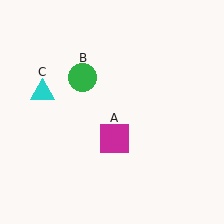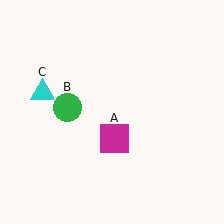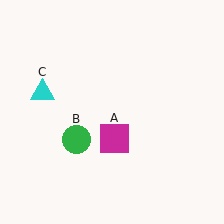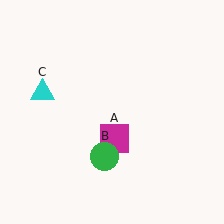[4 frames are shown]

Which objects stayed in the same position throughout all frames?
Magenta square (object A) and cyan triangle (object C) remained stationary.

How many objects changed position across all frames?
1 object changed position: green circle (object B).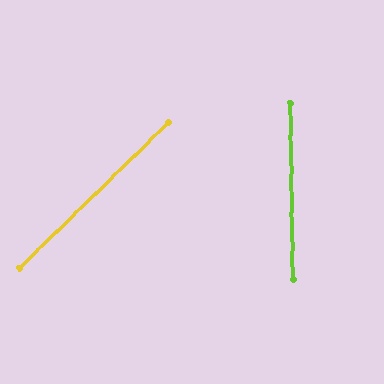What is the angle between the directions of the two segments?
Approximately 46 degrees.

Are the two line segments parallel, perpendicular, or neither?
Neither parallel nor perpendicular — they differ by about 46°.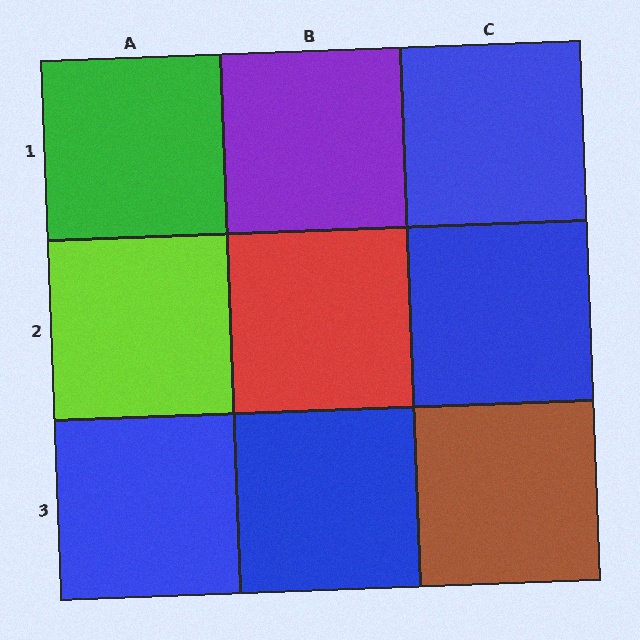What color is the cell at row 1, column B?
Purple.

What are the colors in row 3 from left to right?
Blue, blue, brown.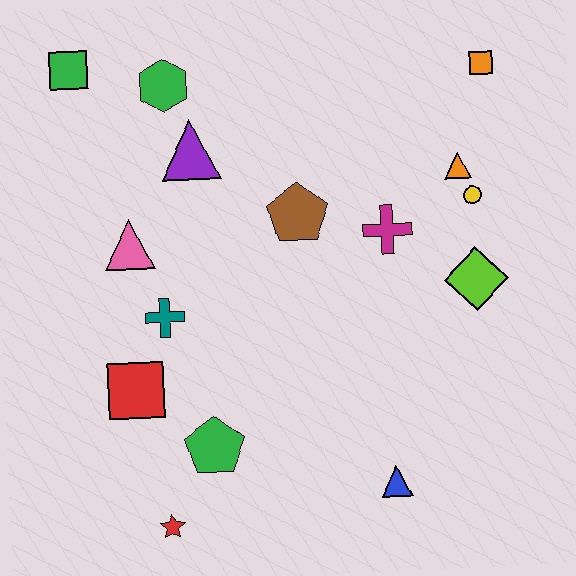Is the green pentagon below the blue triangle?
No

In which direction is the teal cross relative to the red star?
The teal cross is above the red star.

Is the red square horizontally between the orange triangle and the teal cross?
No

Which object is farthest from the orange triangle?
The red star is farthest from the orange triangle.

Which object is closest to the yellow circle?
The orange triangle is closest to the yellow circle.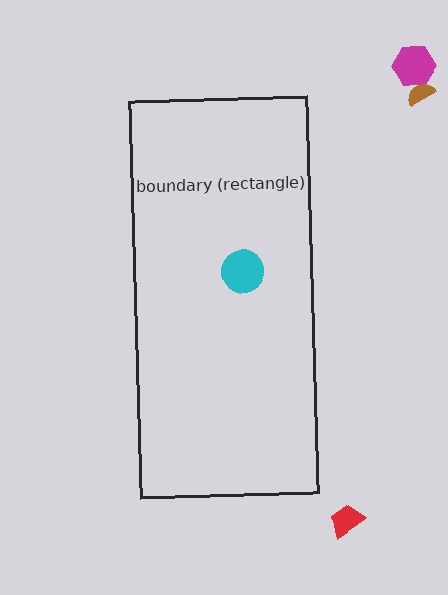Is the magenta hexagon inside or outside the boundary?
Outside.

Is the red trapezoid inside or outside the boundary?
Outside.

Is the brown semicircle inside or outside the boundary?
Outside.